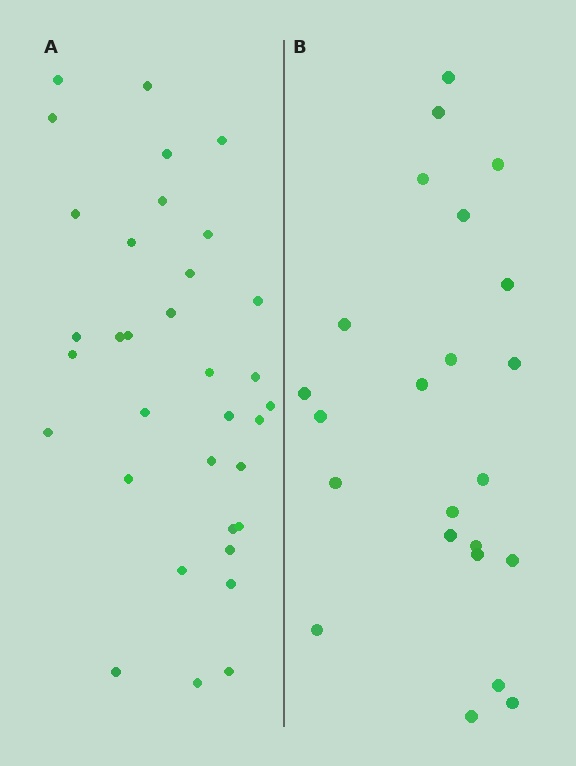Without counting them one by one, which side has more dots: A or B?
Region A (the left region) has more dots.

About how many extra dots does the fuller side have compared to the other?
Region A has roughly 12 or so more dots than region B.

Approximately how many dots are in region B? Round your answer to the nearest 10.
About 20 dots. (The exact count is 23, which rounds to 20.)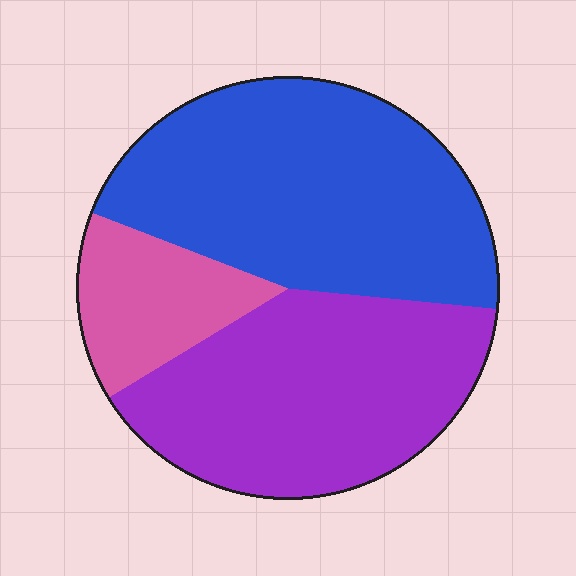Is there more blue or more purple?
Blue.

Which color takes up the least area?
Pink, at roughly 15%.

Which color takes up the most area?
Blue, at roughly 45%.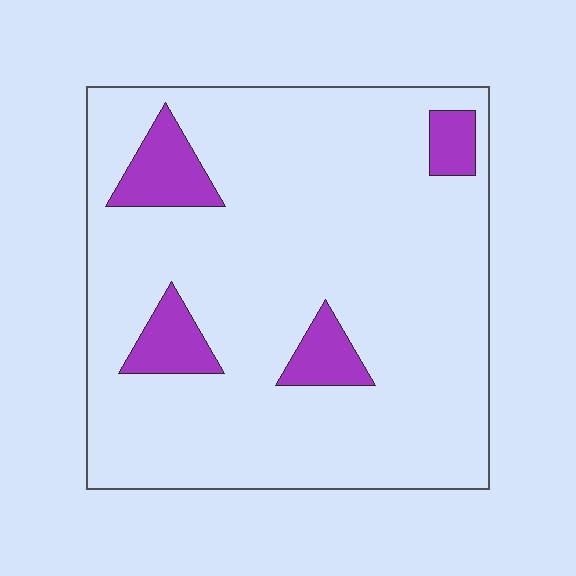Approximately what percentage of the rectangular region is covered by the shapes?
Approximately 10%.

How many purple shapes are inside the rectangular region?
4.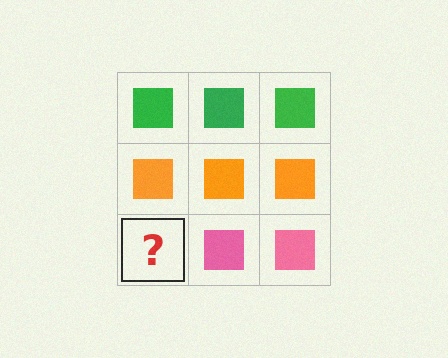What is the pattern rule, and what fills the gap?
The rule is that each row has a consistent color. The gap should be filled with a pink square.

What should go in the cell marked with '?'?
The missing cell should contain a pink square.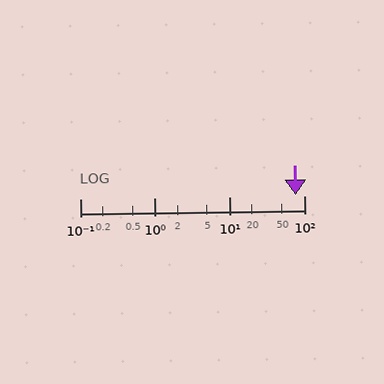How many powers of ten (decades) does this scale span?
The scale spans 3 decades, from 0.1 to 100.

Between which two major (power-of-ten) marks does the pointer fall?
The pointer is between 10 and 100.